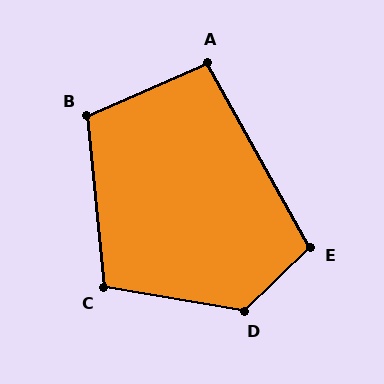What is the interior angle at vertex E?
Approximately 105 degrees (obtuse).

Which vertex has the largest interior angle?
D, at approximately 126 degrees.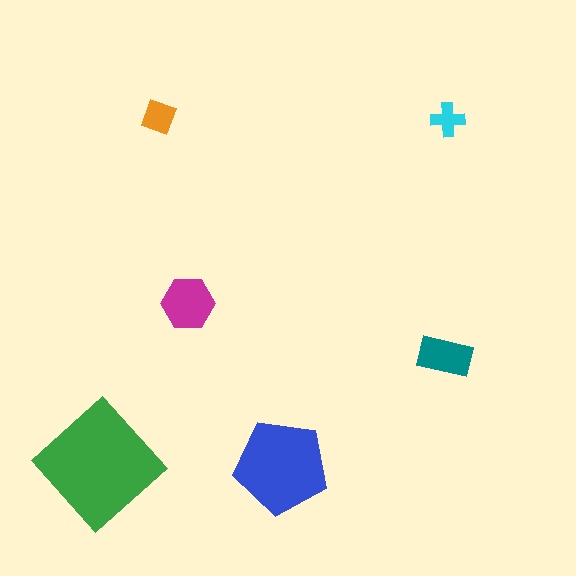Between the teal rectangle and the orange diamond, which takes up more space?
The teal rectangle.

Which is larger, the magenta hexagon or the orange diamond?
The magenta hexagon.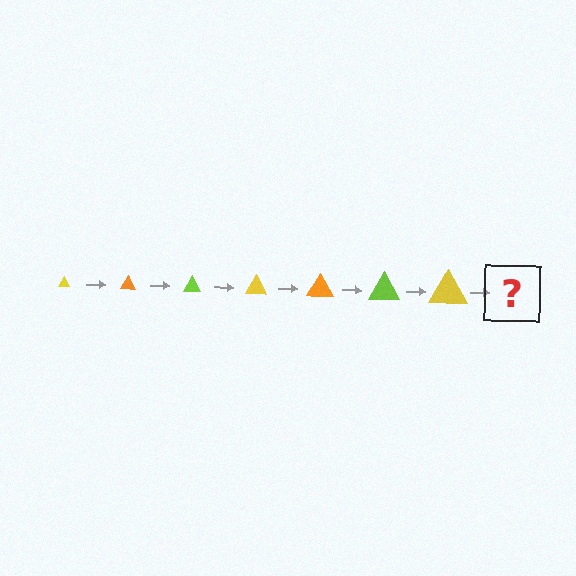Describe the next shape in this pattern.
It should be an orange triangle, larger than the previous one.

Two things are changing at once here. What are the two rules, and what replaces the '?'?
The two rules are that the triangle grows larger each step and the color cycles through yellow, orange, and lime. The '?' should be an orange triangle, larger than the previous one.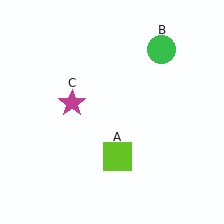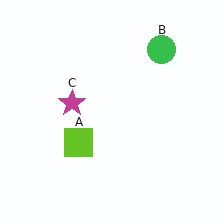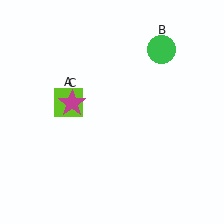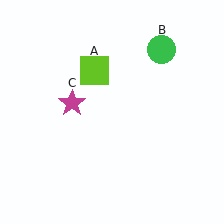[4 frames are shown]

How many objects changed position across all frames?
1 object changed position: lime square (object A).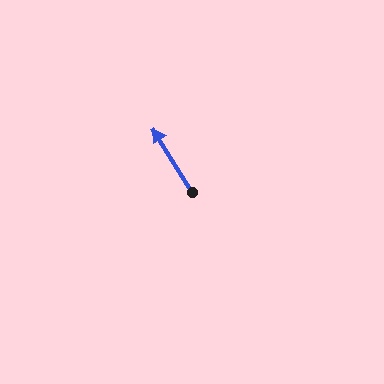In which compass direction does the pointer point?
Northwest.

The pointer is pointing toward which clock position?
Roughly 11 o'clock.